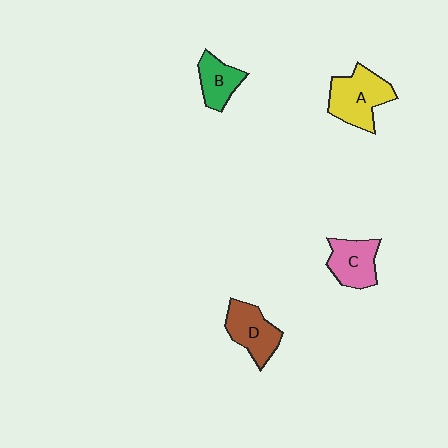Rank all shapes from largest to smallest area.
From largest to smallest: A (yellow), D (brown), C (pink), B (green).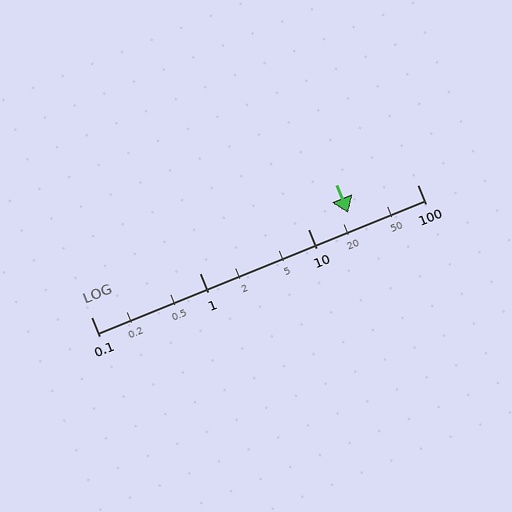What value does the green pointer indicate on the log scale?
The pointer indicates approximately 23.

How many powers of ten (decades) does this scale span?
The scale spans 3 decades, from 0.1 to 100.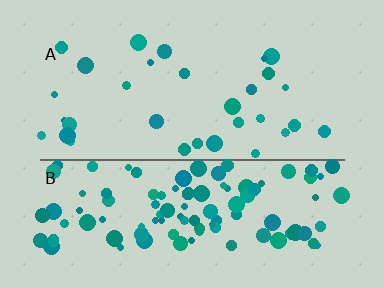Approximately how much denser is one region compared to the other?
Approximately 3.7× — region B over region A.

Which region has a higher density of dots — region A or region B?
B (the bottom).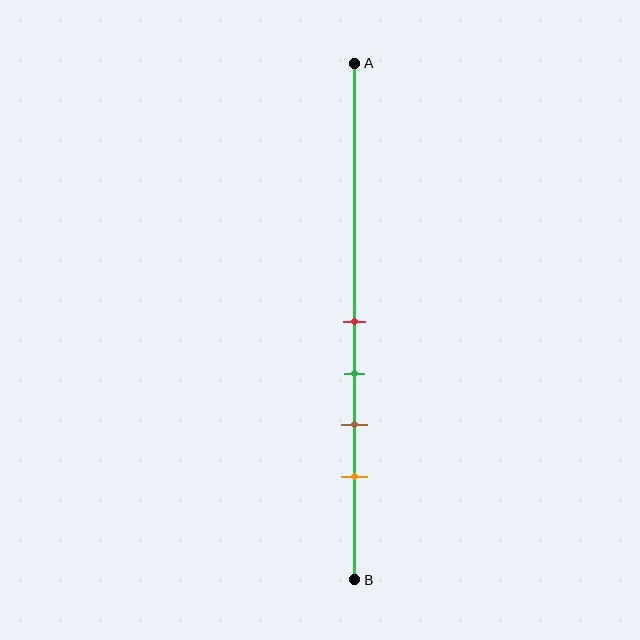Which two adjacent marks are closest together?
The red and green marks are the closest adjacent pair.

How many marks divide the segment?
There are 4 marks dividing the segment.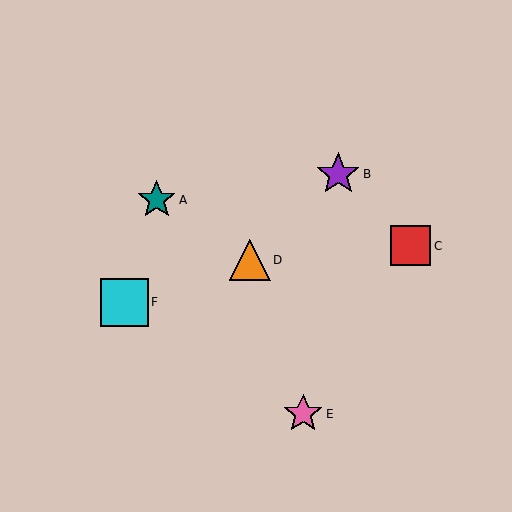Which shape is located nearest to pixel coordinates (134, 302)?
The cyan square (labeled F) at (124, 302) is nearest to that location.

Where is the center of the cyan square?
The center of the cyan square is at (124, 302).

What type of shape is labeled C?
Shape C is a red square.